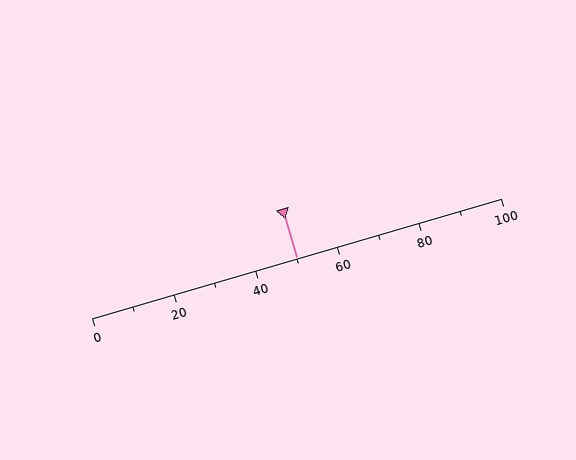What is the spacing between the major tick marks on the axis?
The major ticks are spaced 20 apart.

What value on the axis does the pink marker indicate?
The marker indicates approximately 50.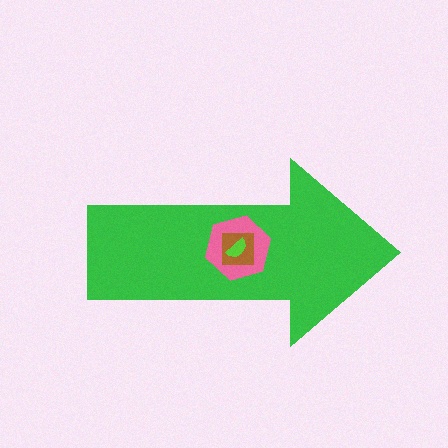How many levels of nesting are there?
4.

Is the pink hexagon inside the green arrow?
Yes.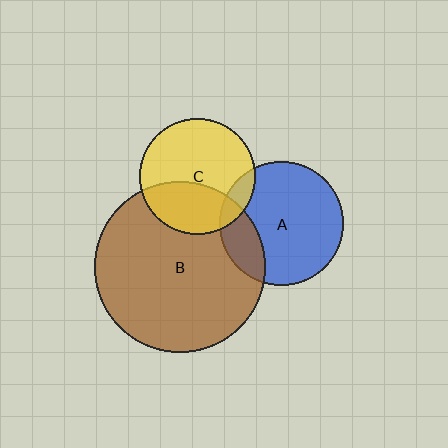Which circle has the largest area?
Circle B (brown).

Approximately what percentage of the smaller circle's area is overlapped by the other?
Approximately 20%.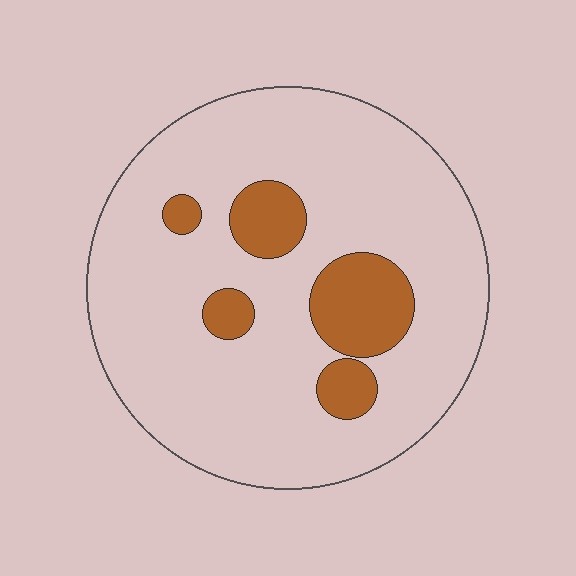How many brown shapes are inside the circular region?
5.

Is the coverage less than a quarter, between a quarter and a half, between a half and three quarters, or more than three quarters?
Less than a quarter.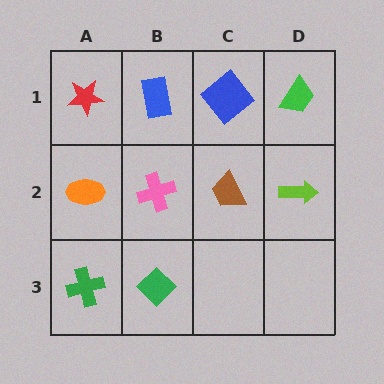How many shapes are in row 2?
4 shapes.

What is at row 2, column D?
A lime arrow.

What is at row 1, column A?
A red star.